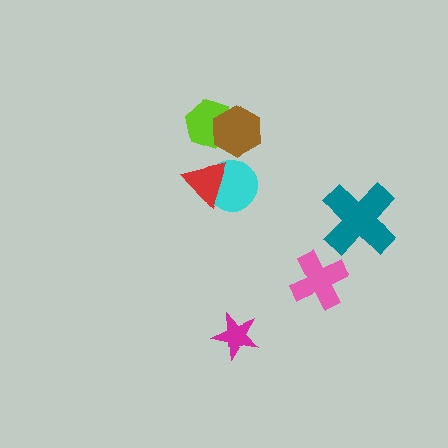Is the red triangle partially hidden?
No, no other shape covers it.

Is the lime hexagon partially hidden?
Yes, it is partially covered by another shape.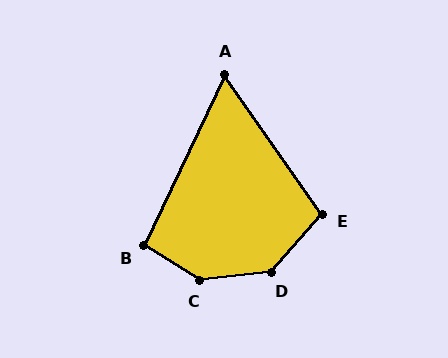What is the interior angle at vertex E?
Approximately 104 degrees (obtuse).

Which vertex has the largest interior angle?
C, at approximately 141 degrees.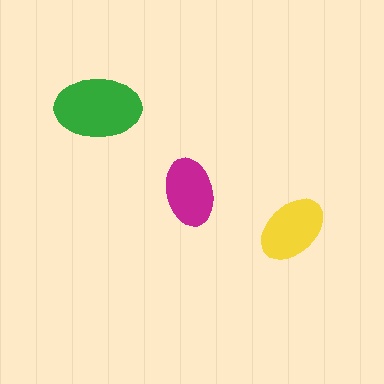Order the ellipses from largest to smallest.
the green one, the yellow one, the magenta one.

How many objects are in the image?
There are 3 objects in the image.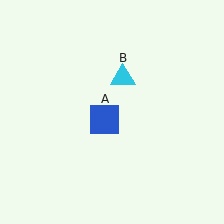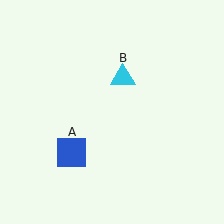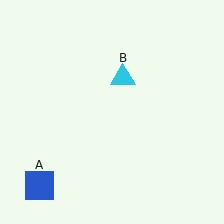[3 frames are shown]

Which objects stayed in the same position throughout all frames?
Cyan triangle (object B) remained stationary.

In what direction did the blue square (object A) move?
The blue square (object A) moved down and to the left.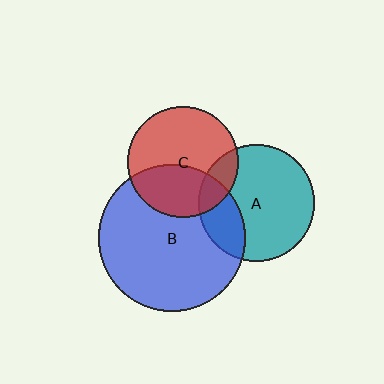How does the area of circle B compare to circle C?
Approximately 1.8 times.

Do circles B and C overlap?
Yes.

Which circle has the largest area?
Circle B (blue).